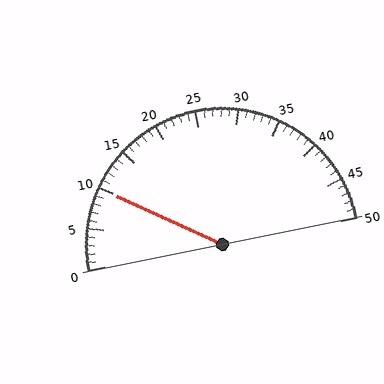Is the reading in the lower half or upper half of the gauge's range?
The reading is in the lower half of the range (0 to 50).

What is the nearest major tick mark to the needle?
The nearest major tick mark is 10.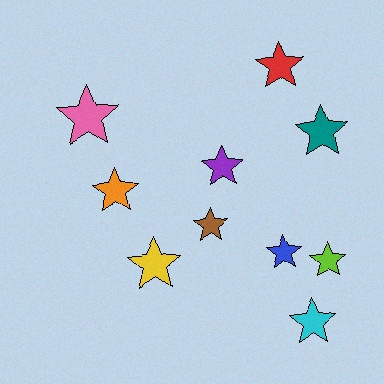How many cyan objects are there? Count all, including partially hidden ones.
There is 1 cyan object.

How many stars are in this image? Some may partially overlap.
There are 10 stars.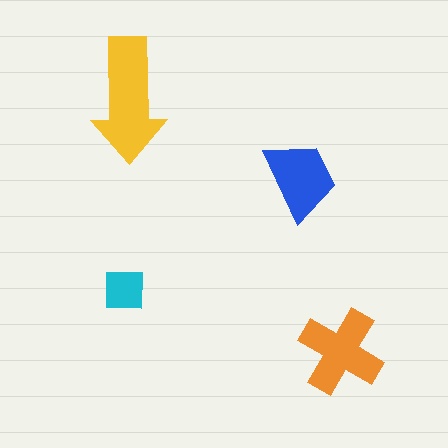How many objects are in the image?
There are 4 objects in the image.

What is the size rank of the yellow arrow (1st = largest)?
1st.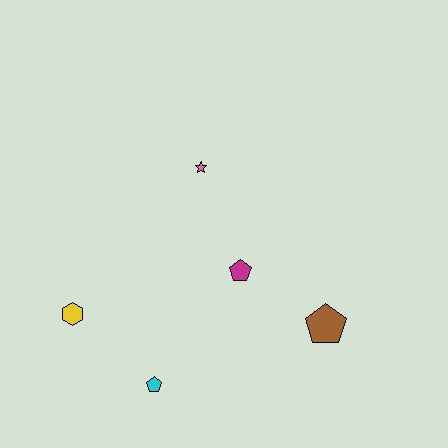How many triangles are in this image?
There are no triangles.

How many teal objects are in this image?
There are no teal objects.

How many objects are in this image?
There are 5 objects.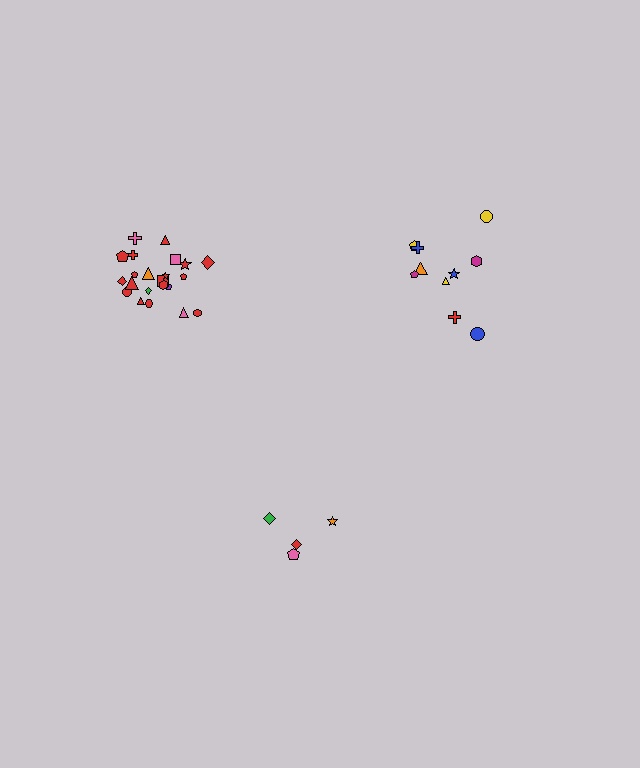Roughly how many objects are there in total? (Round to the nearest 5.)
Roughly 35 objects in total.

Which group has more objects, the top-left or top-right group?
The top-left group.